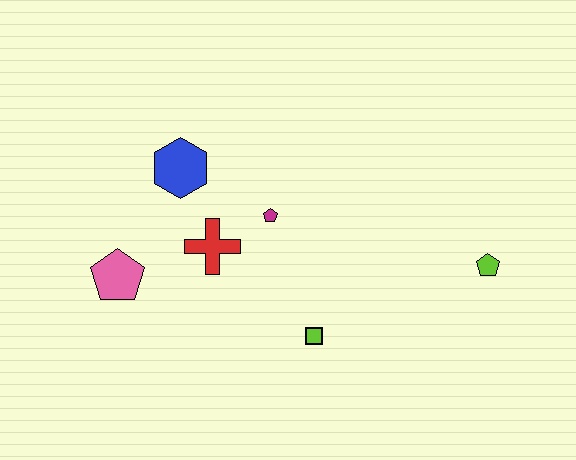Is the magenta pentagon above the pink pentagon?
Yes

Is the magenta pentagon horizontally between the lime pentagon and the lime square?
No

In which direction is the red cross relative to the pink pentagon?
The red cross is to the right of the pink pentagon.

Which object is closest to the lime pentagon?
The lime square is closest to the lime pentagon.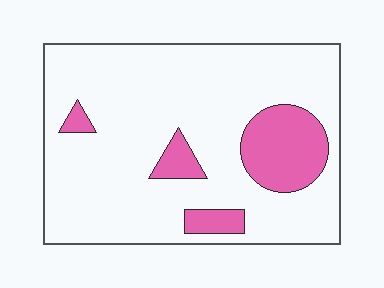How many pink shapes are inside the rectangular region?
4.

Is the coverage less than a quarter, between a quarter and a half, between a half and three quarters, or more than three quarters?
Less than a quarter.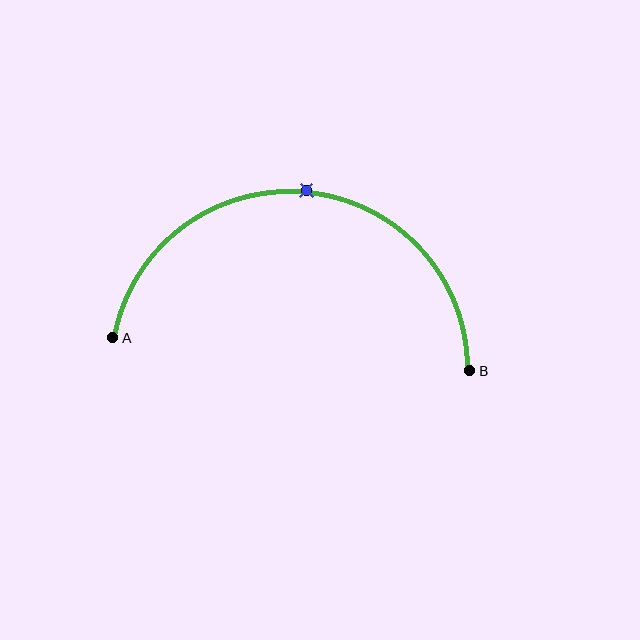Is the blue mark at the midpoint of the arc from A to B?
Yes. The blue mark lies on the arc at equal arc-length from both A and B — it is the arc midpoint.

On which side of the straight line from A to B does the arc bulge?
The arc bulges above the straight line connecting A and B.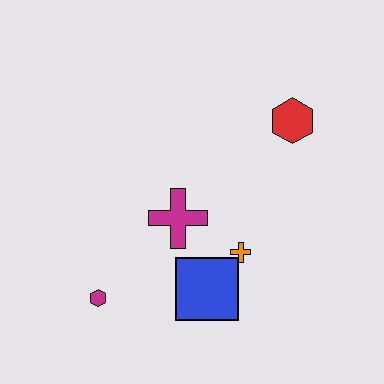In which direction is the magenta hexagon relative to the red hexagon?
The magenta hexagon is to the left of the red hexagon.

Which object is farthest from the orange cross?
The magenta hexagon is farthest from the orange cross.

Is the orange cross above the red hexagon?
No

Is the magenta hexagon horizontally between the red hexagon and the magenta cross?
No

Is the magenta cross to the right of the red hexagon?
No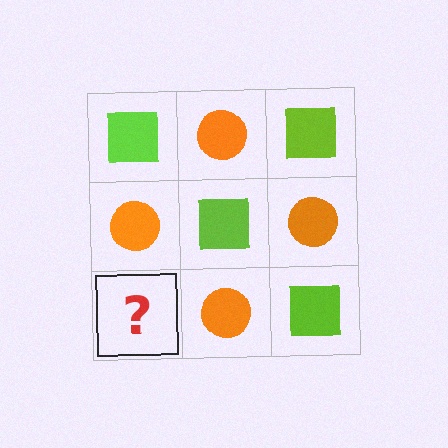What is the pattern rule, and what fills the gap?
The rule is that it alternates lime square and orange circle in a checkerboard pattern. The gap should be filled with a lime square.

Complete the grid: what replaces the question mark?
The question mark should be replaced with a lime square.